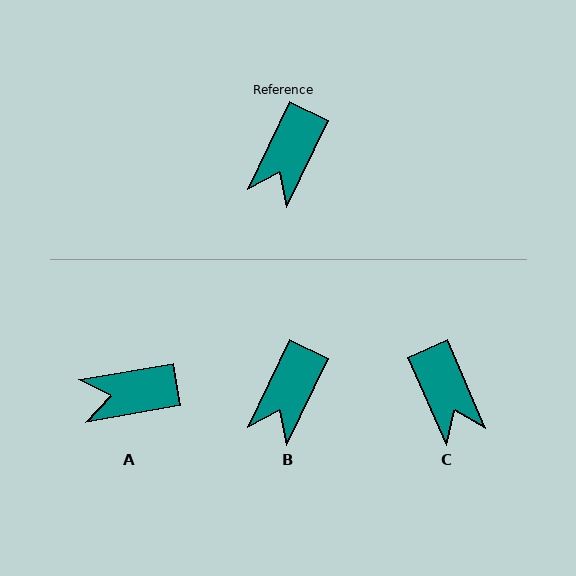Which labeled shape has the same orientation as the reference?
B.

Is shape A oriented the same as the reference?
No, it is off by about 55 degrees.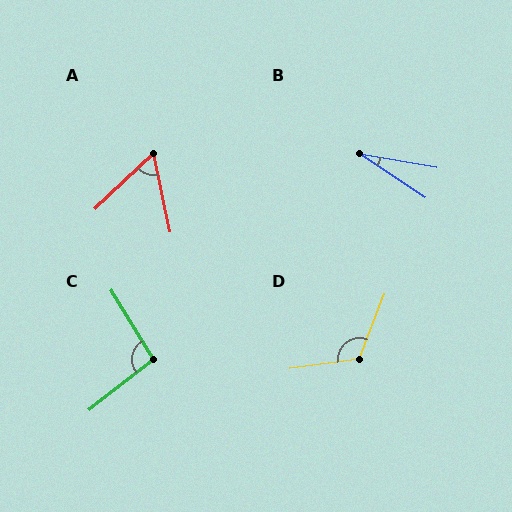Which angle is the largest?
D, at approximately 119 degrees.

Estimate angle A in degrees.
Approximately 58 degrees.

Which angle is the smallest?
B, at approximately 24 degrees.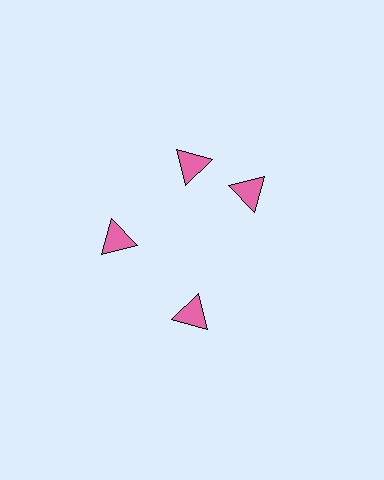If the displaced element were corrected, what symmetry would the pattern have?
It would have 4-fold rotational symmetry — the pattern would map onto itself every 90 degrees.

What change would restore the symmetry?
The symmetry would be restored by rotating it back into even spacing with its neighbors so that all 4 triangles sit at equal angles and equal distance from the center.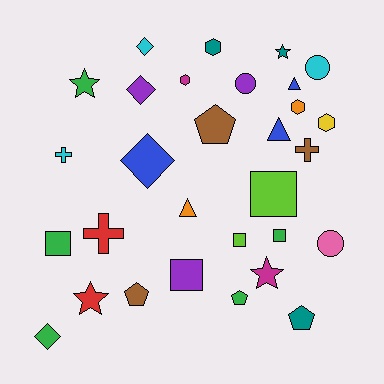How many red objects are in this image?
There are 2 red objects.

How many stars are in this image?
There are 4 stars.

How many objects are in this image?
There are 30 objects.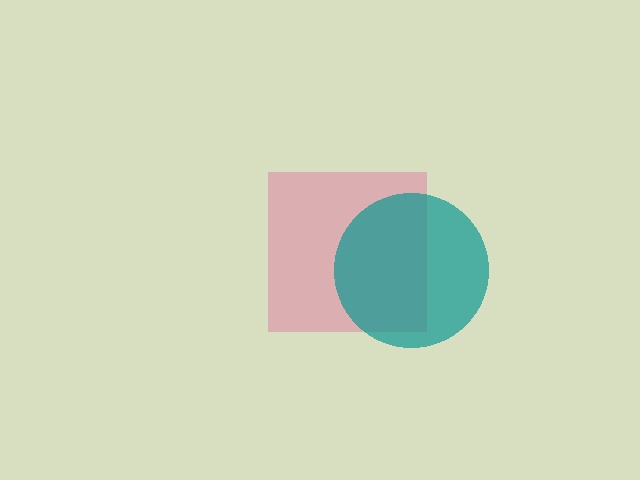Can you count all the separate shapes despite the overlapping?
Yes, there are 2 separate shapes.